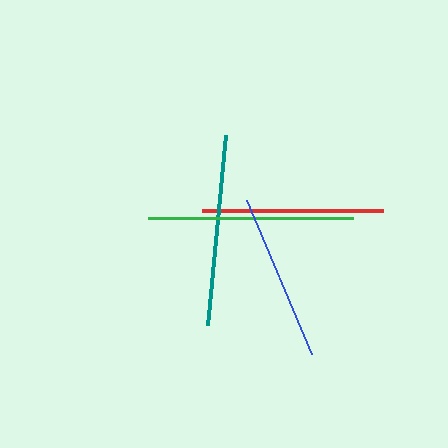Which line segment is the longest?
The green line is the longest at approximately 205 pixels.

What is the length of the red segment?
The red segment is approximately 181 pixels long.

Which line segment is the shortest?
The blue line is the shortest at approximately 167 pixels.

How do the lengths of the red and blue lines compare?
The red and blue lines are approximately the same length.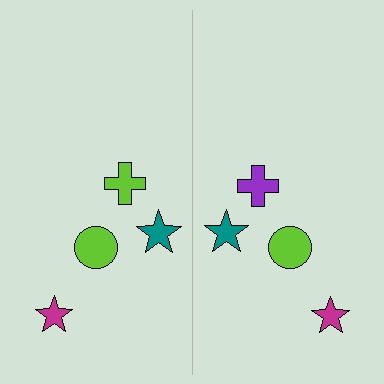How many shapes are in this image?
There are 8 shapes in this image.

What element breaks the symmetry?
The purple cross on the right side breaks the symmetry — its mirror counterpart is lime.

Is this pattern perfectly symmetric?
No, the pattern is not perfectly symmetric. The purple cross on the right side breaks the symmetry — its mirror counterpart is lime.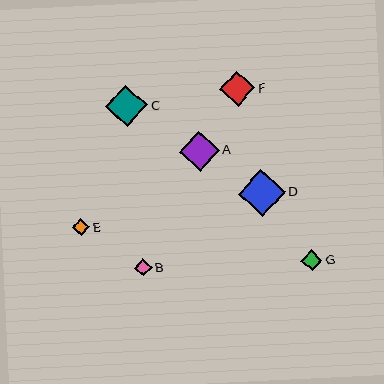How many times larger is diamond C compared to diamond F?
Diamond C is approximately 1.2 times the size of diamond F.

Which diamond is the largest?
Diamond D is the largest with a size of approximately 47 pixels.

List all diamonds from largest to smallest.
From largest to smallest: D, C, A, F, G, B, E.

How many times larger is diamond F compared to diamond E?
Diamond F is approximately 2.1 times the size of diamond E.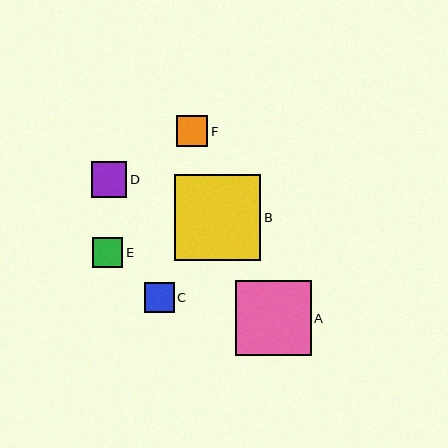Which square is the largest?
Square B is the largest with a size of approximately 86 pixels.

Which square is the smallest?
Square C is the smallest with a size of approximately 30 pixels.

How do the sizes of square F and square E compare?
Square F and square E are approximately the same size.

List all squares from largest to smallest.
From largest to smallest: B, A, D, F, E, C.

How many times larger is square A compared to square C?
Square A is approximately 2.5 times the size of square C.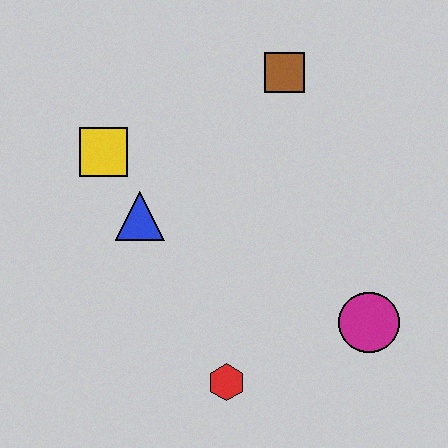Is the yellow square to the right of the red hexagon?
No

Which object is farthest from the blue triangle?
The magenta circle is farthest from the blue triangle.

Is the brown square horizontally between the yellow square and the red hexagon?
No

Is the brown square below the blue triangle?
No